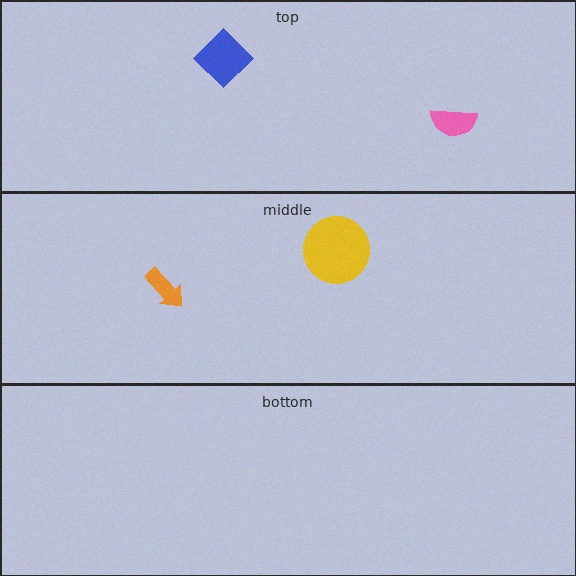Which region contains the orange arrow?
The middle region.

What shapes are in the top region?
The blue diamond, the pink semicircle.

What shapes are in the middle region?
The yellow circle, the orange arrow.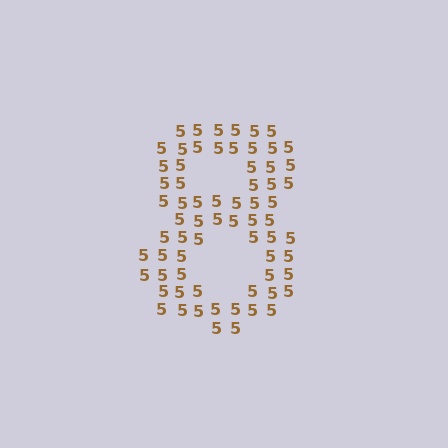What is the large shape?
The large shape is the digit 8.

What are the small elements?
The small elements are digit 5's.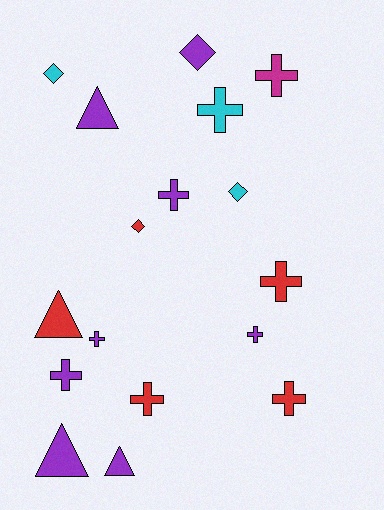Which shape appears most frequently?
Cross, with 9 objects.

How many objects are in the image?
There are 17 objects.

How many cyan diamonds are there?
There are 2 cyan diamonds.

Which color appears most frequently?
Purple, with 8 objects.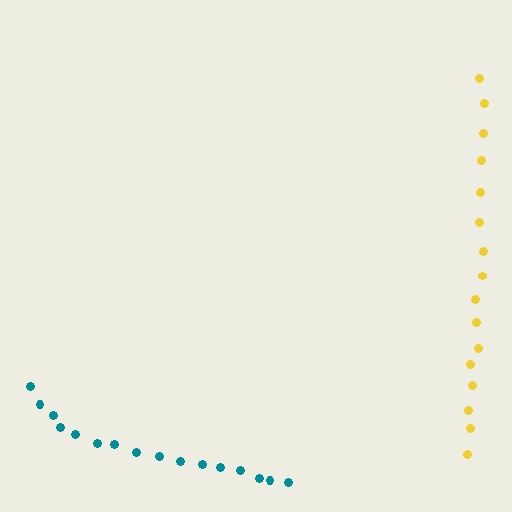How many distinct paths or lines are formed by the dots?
There are 2 distinct paths.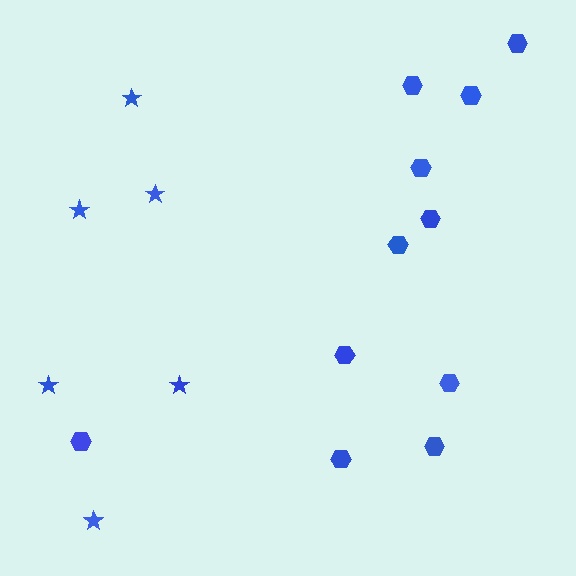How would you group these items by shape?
There are 2 groups: one group of stars (6) and one group of hexagons (11).